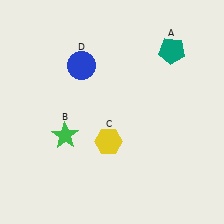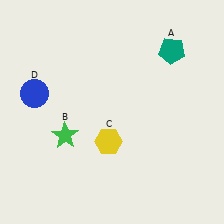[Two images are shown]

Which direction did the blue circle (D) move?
The blue circle (D) moved left.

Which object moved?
The blue circle (D) moved left.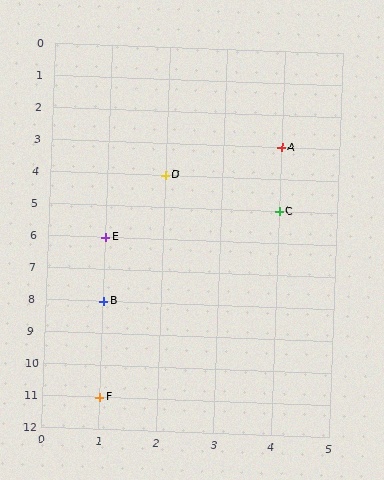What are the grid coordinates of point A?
Point A is at grid coordinates (4, 3).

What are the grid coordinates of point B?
Point B is at grid coordinates (1, 8).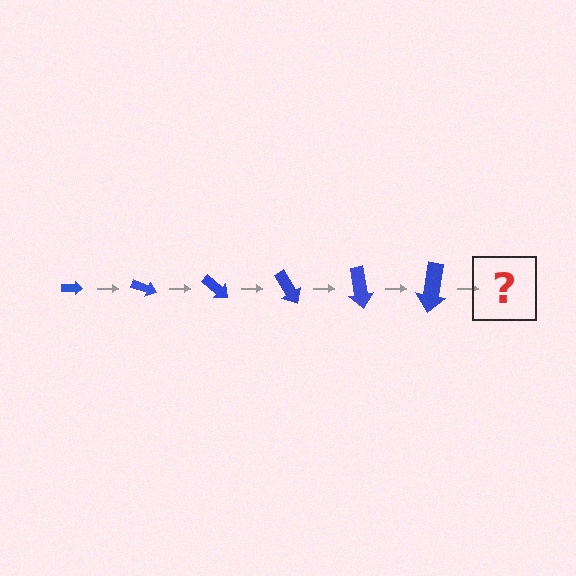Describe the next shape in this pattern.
It should be an arrow, larger than the previous one and rotated 120 degrees from the start.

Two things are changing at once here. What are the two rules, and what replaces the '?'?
The two rules are that the arrow grows larger each step and it rotates 20 degrees each step. The '?' should be an arrow, larger than the previous one and rotated 120 degrees from the start.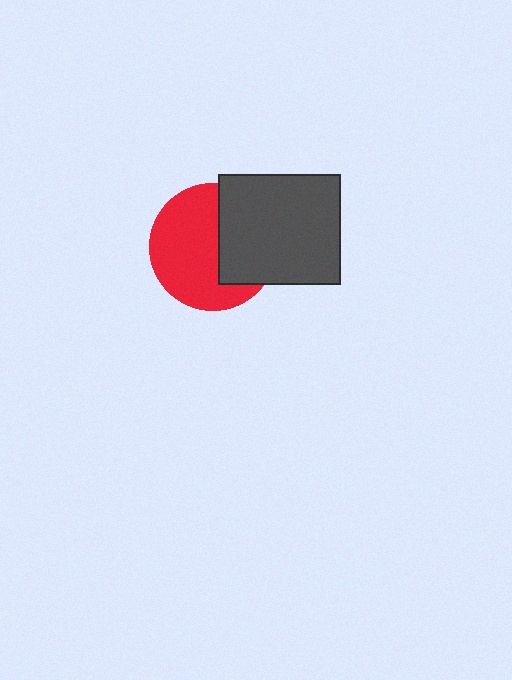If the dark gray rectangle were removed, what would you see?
You would see the complete red circle.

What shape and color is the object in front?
The object in front is a dark gray rectangle.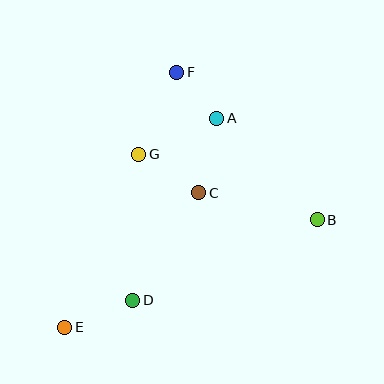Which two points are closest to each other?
Points A and F are closest to each other.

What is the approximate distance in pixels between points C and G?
The distance between C and G is approximately 71 pixels.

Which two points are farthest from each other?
Points E and F are farthest from each other.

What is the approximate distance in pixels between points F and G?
The distance between F and G is approximately 90 pixels.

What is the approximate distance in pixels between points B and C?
The distance between B and C is approximately 122 pixels.